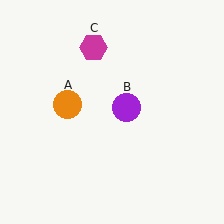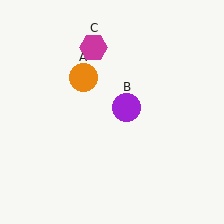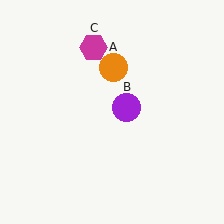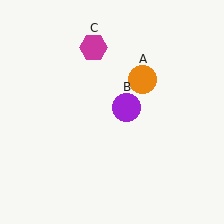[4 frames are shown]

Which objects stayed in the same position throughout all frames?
Purple circle (object B) and magenta hexagon (object C) remained stationary.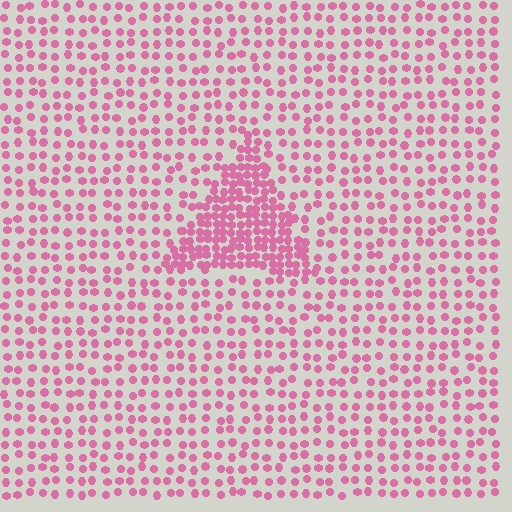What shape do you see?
I see a triangle.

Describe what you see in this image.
The image contains small pink elements arranged at two different densities. A triangle-shaped region is visible where the elements are more densely packed than the surrounding area.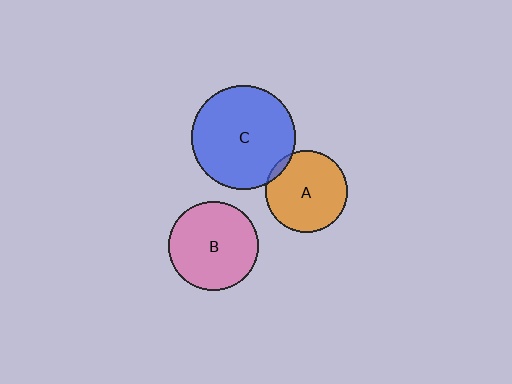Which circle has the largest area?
Circle C (blue).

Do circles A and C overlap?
Yes.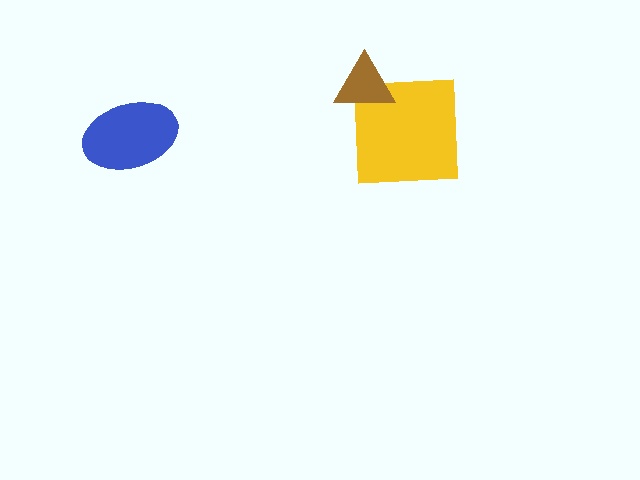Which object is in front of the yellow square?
The brown triangle is in front of the yellow square.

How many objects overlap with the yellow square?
1 object overlaps with the yellow square.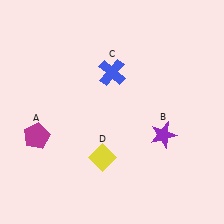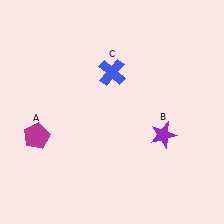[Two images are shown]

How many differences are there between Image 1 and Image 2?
There is 1 difference between the two images.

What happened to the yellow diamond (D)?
The yellow diamond (D) was removed in Image 2. It was in the bottom-left area of Image 1.